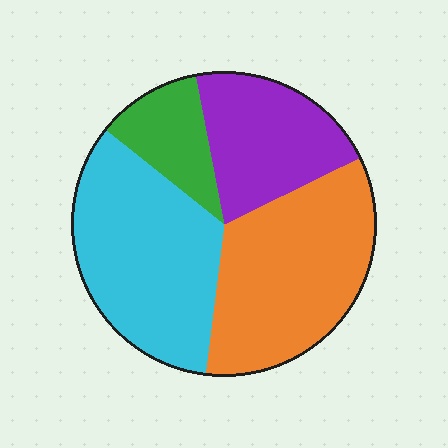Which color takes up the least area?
Green, at roughly 10%.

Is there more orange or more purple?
Orange.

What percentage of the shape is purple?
Purple covers 21% of the shape.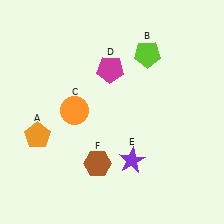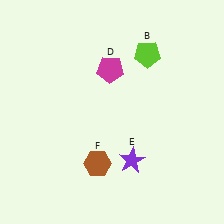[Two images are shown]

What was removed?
The orange circle (C), the orange pentagon (A) were removed in Image 2.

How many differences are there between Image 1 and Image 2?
There are 2 differences between the two images.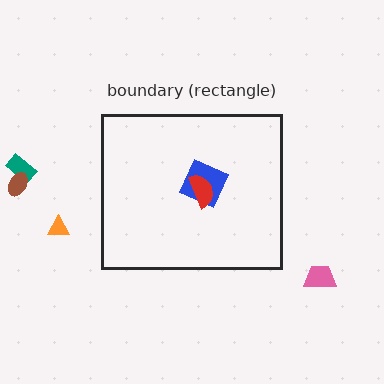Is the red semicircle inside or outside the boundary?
Inside.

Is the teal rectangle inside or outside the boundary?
Outside.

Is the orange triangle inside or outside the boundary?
Outside.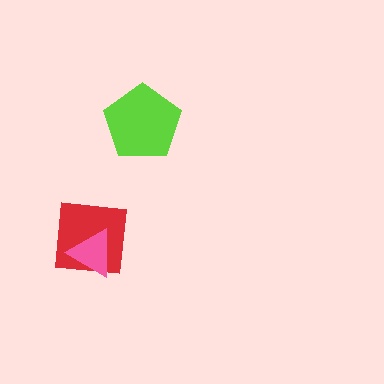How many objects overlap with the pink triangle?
1 object overlaps with the pink triangle.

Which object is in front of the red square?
The pink triangle is in front of the red square.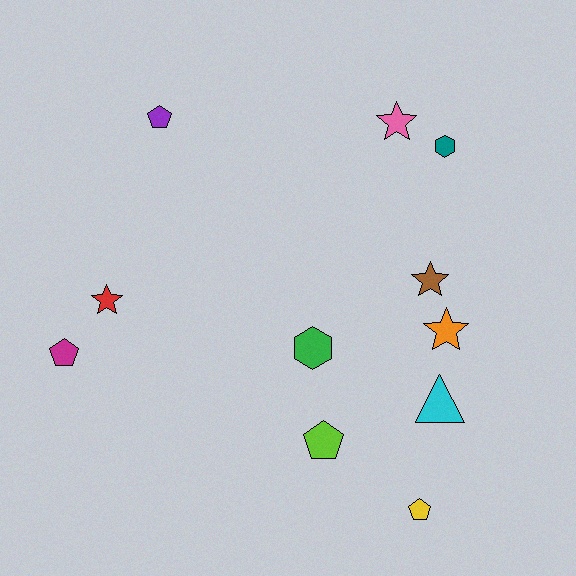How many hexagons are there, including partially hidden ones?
There are 2 hexagons.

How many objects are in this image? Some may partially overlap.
There are 11 objects.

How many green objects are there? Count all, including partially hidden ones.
There is 1 green object.